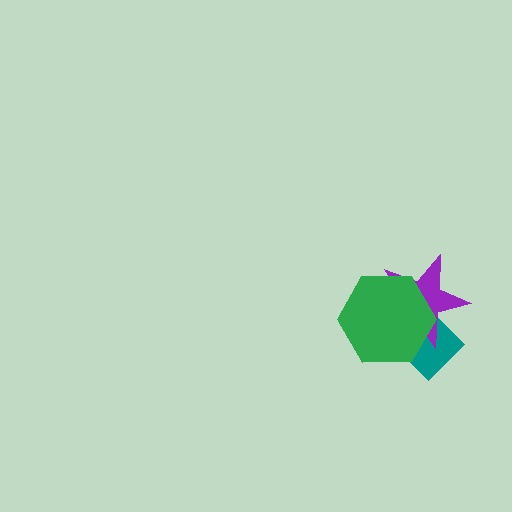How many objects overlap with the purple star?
2 objects overlap with the purple star.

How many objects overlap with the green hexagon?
2 objects overlap with the green hexagon.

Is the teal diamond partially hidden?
Yes, it is partially covered by another shape.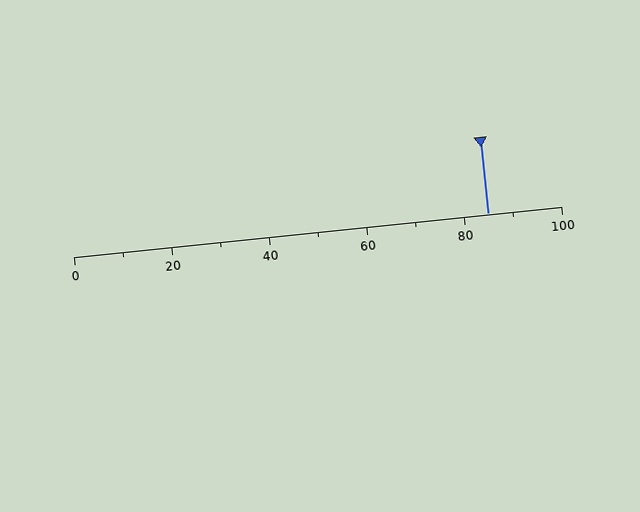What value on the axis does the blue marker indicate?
The marker indicates approximately 85.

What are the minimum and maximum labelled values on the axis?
The axis runs from 0 to 100.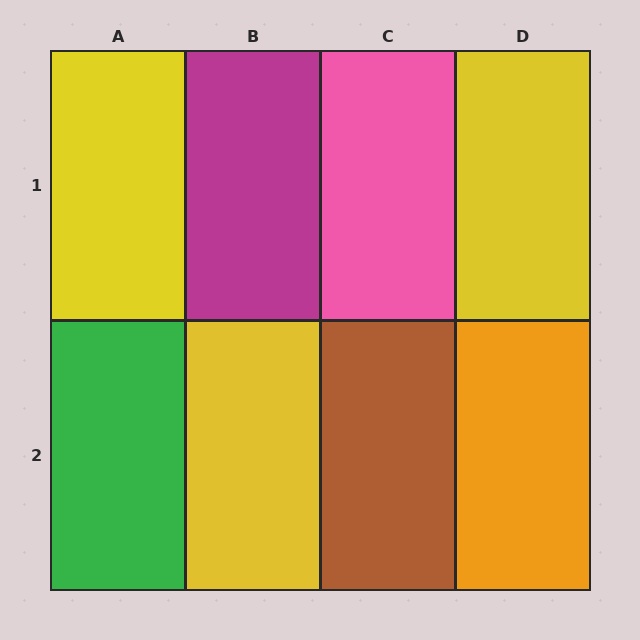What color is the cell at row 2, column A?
Green.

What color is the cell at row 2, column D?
Orange.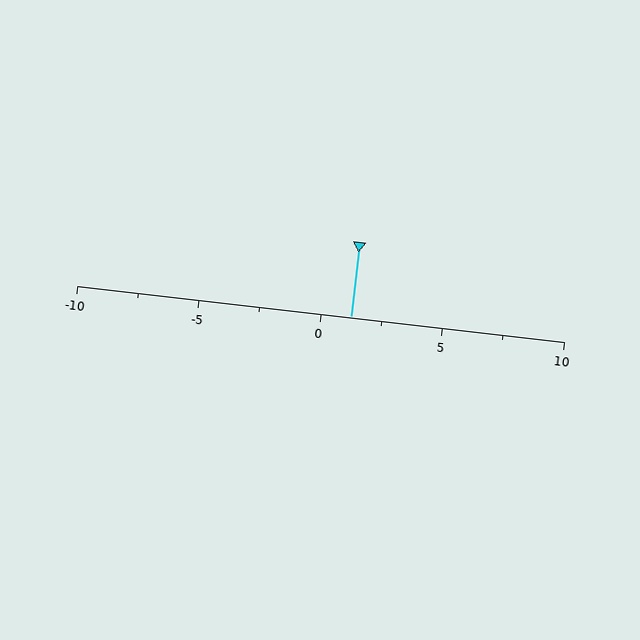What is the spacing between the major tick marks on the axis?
The major ticks are spaced 5 apart.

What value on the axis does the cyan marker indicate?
The marker indicates approximately 1.2.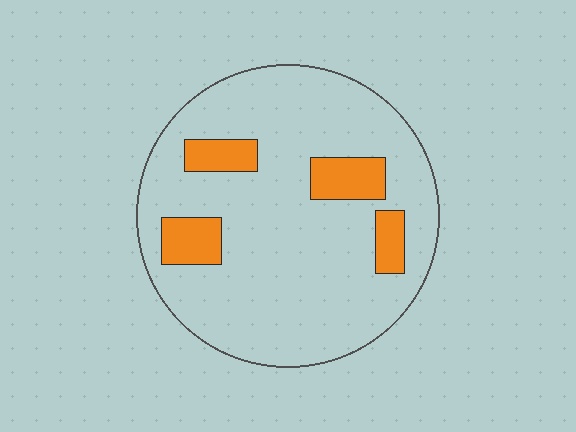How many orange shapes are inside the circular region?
4.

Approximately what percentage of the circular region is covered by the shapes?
Approximately 15%.